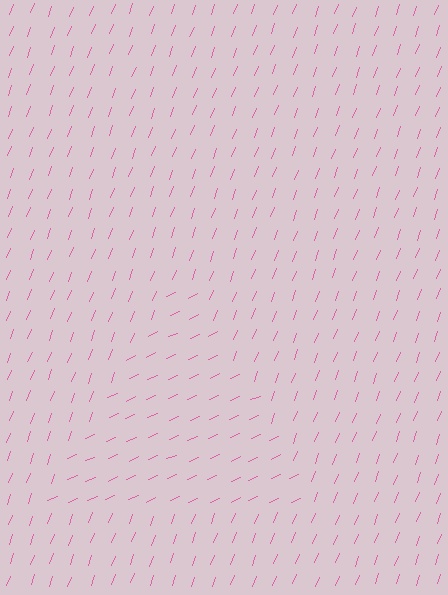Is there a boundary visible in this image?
Yes, there is a texture boundary formed by a change in line orientation.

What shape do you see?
I see a triangle.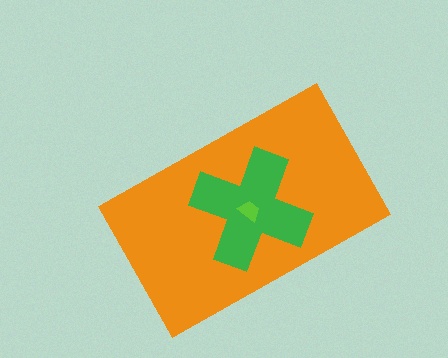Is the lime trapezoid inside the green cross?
Yes.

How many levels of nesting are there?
3.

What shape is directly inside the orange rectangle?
The green cross.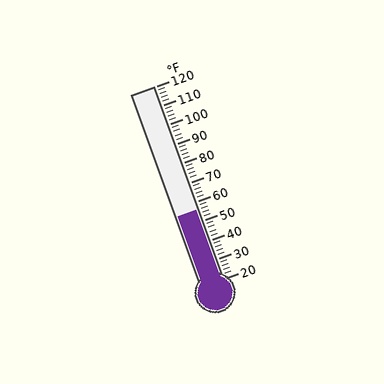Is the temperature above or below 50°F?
The temperature is above 50°F.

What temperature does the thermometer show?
The thermometer shows approximately 56°F.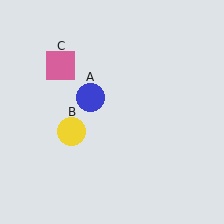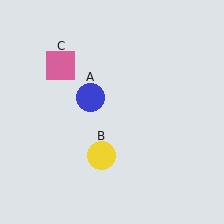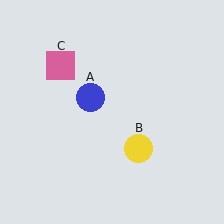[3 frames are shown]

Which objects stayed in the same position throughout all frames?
Blue circle (object A) and pink square (object C) remained stationary.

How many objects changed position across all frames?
1 object changed position: yellow circle (object B).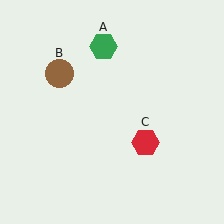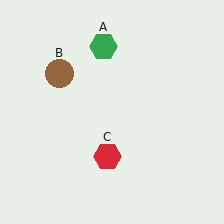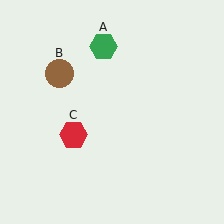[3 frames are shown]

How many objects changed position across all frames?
1 object changed position: red hexagon (object C).